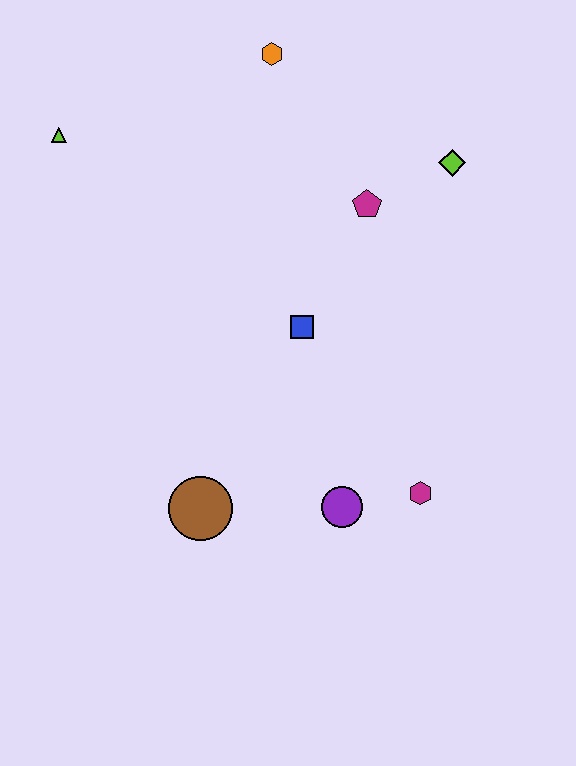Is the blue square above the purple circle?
Yes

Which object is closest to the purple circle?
The magenta hexagon is closest to the purple circle.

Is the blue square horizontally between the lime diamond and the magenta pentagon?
No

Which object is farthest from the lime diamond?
The brown circle is farthest from the lime diamond.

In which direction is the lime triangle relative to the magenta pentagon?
The lime triangle is to the left of the magenta pentagon.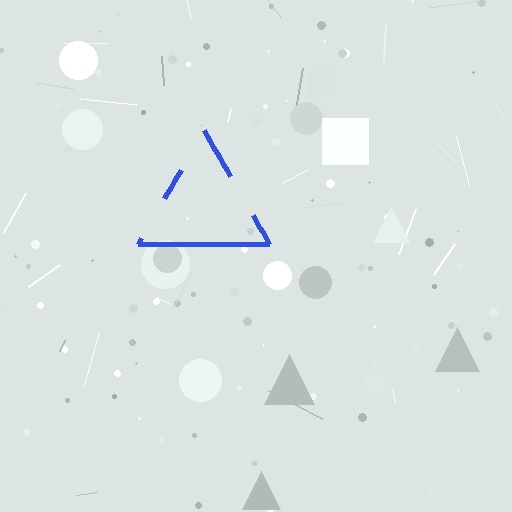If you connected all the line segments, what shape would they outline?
They would outline a triangle.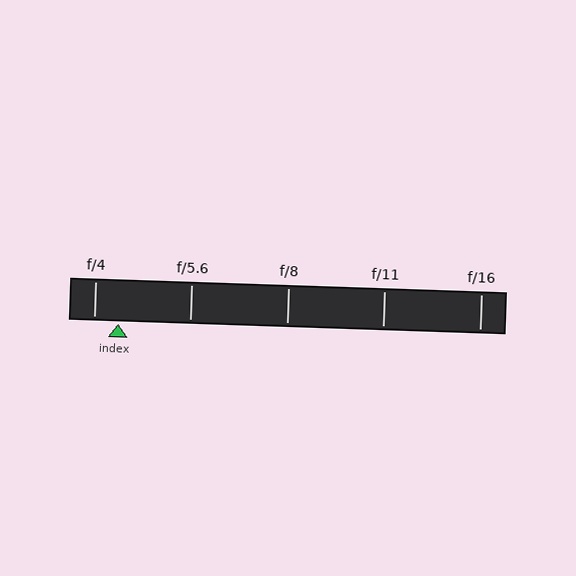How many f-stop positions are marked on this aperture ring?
There are 5 f-stop positions marked.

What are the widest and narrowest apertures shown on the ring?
The widest aperture shown is f/4 and the narrowest is f/16.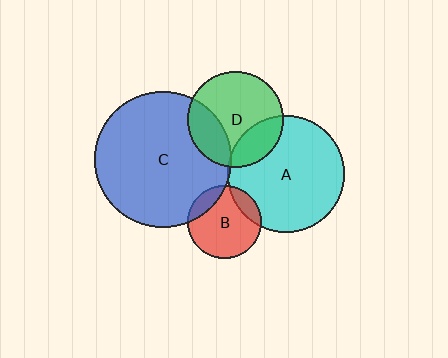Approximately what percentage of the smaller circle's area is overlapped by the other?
Approximately 15%.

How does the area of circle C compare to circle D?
Approximately 2.0 times.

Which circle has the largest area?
Circle C (blue).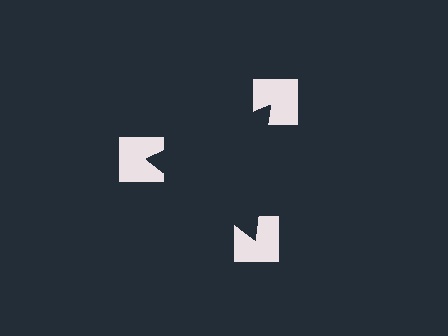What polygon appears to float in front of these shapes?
An illusory triangle — its edges are inferred from the aligned wedge cuts in the notched squares, not physically drawn.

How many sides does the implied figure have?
3 sides.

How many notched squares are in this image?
There are 3 — one at each vertex of the illusory triangle.